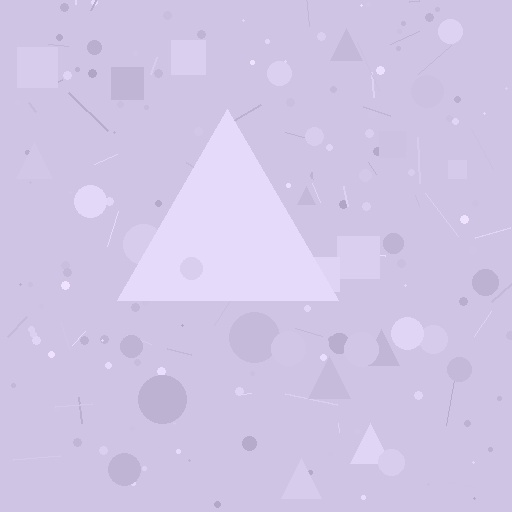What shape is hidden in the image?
A triangle is hidden in the image.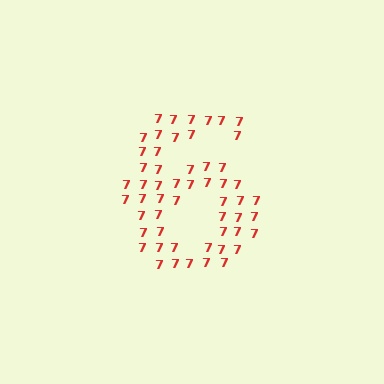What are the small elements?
The small elements are digit 7's.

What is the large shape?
The large shape is the digit 6.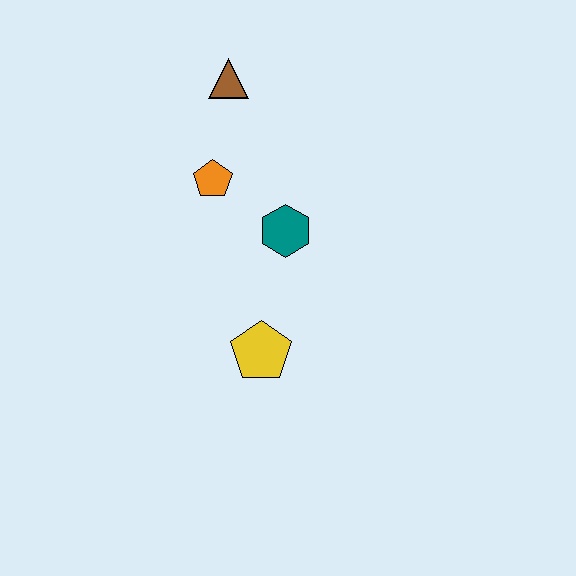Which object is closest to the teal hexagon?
The orange pentagon is closest to the teal hexagon.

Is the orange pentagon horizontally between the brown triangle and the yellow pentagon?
No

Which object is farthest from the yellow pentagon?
The brown triangle is farthest from the yellow pentagon.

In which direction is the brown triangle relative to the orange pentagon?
The brown triangle is above the orange pentagon.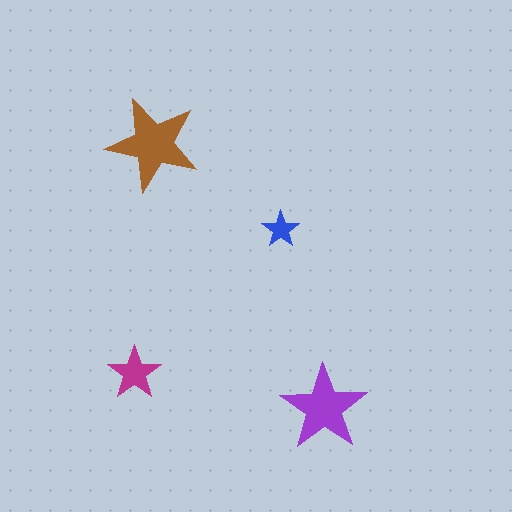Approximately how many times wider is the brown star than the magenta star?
About 2 times wider.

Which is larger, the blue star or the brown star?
The brown one.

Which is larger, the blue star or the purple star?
The purple one.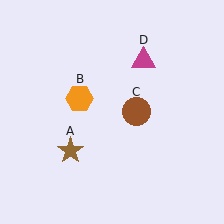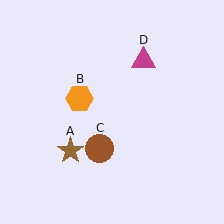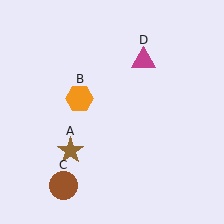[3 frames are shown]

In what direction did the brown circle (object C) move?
The brown circle (object C) moved down and to the left.